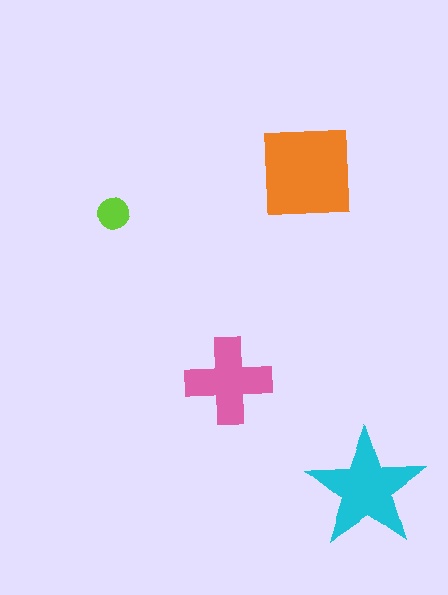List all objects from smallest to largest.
The lime circle, the pink cross, the cyan star, the orange square.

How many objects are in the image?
There are 4 objects in the image.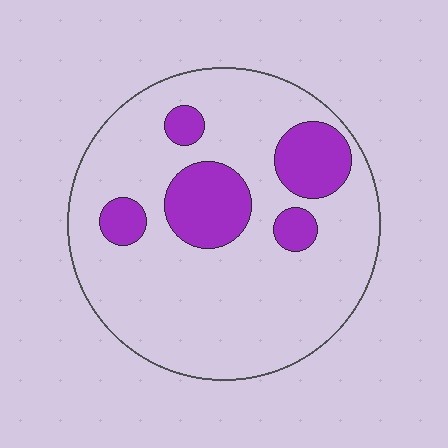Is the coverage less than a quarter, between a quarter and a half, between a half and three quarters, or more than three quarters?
Less than a quarter.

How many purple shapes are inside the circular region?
5.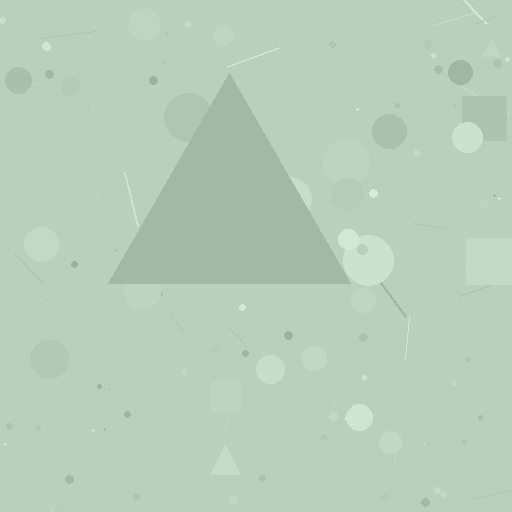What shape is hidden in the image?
A triangle is hidden in the image.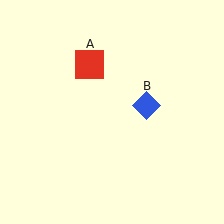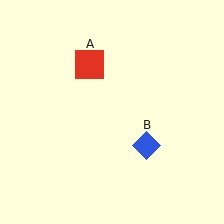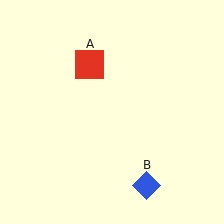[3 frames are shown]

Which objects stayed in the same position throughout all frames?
Red square (object A) remained stationary.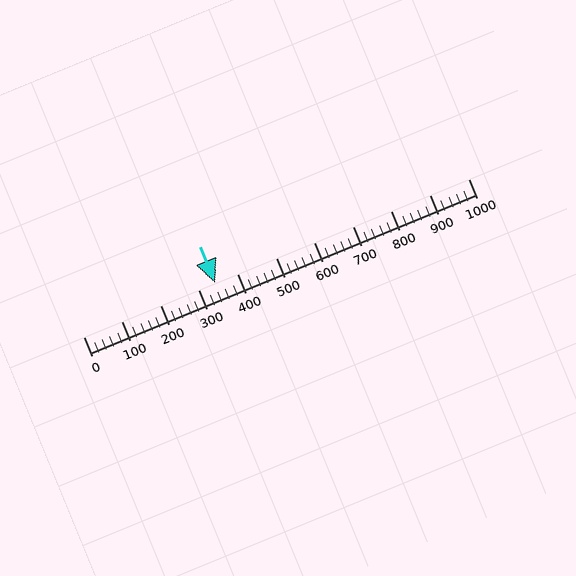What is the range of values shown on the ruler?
The ruler shows values from 0 to 1000.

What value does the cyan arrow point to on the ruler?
The cyan arrow points to approximately 343.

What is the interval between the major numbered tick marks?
The major tick marks are spaced 100 units apart.